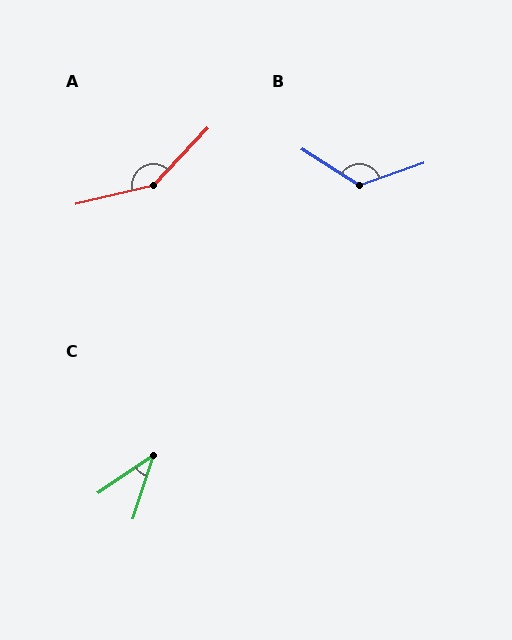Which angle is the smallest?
C, at approximately 38 degrees.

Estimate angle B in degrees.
Approximately 128 degrees.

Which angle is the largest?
A, at approximately 147 degrees.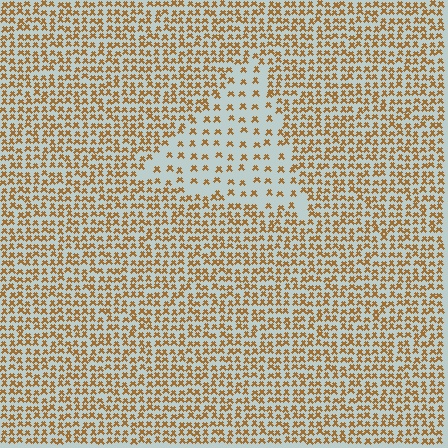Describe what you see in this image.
The image contains small brown elements arranged at two different densities. A triangle-shaped region is visible where the elements are less densely packed than the surrounding area.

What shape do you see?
I see a triangle.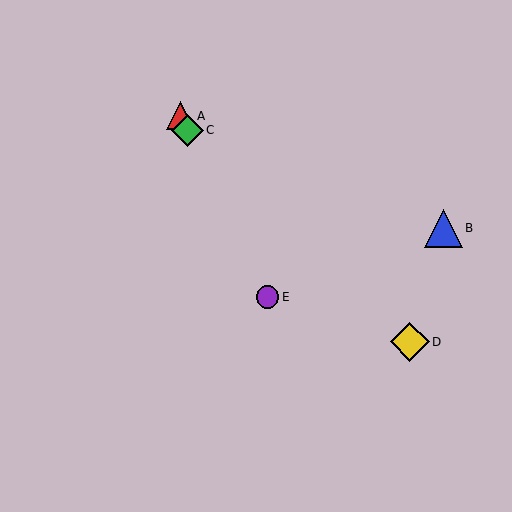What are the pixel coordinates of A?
Object A is at (180, 116).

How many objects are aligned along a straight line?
3 objects (A, C, E) are aligned along a straight line.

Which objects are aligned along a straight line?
Objects A, C, E are aligned along a straight line.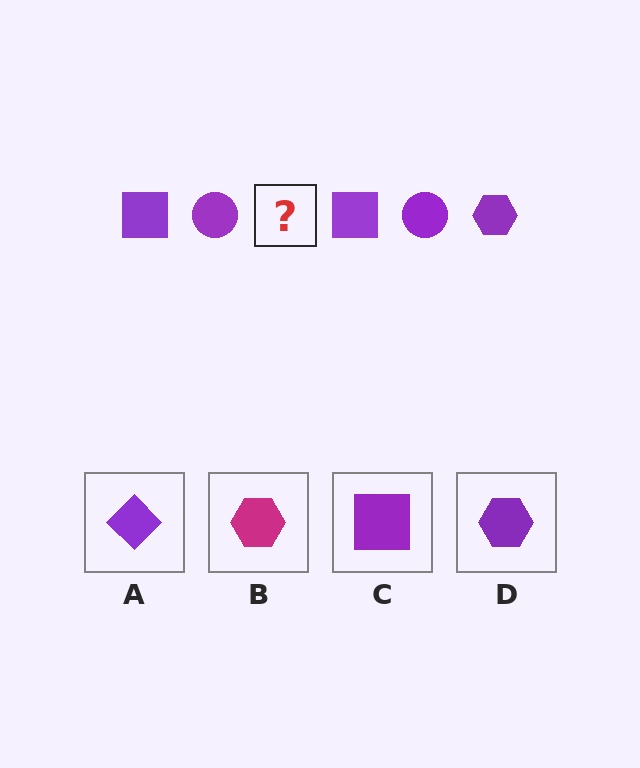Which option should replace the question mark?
Option D.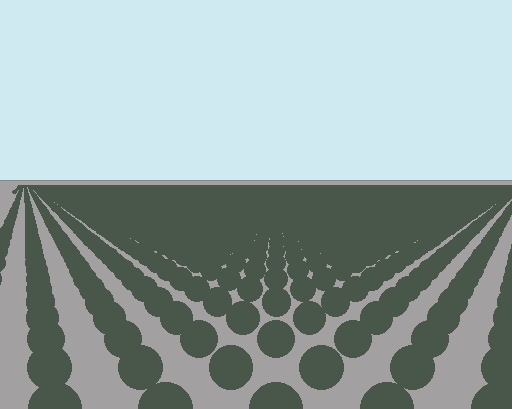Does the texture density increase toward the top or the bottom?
Density increases toward the top.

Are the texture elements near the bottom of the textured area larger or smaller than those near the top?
Larger. Near the bottom, elements are closer to the viewer and appear at a bigger on-screen size.